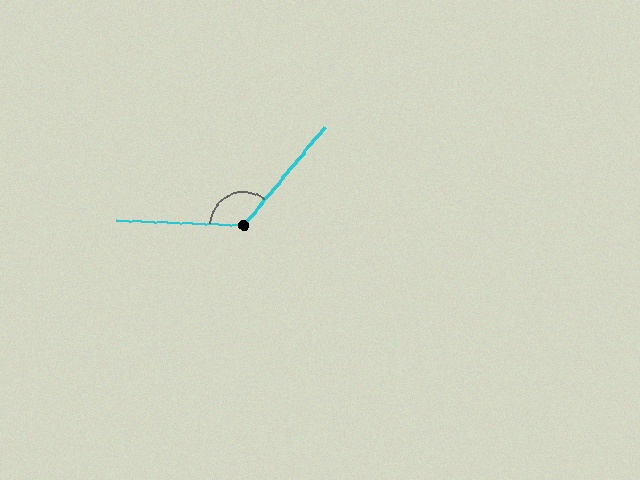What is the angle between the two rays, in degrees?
Approximately 127 degrees.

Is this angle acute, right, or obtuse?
It is obtuse.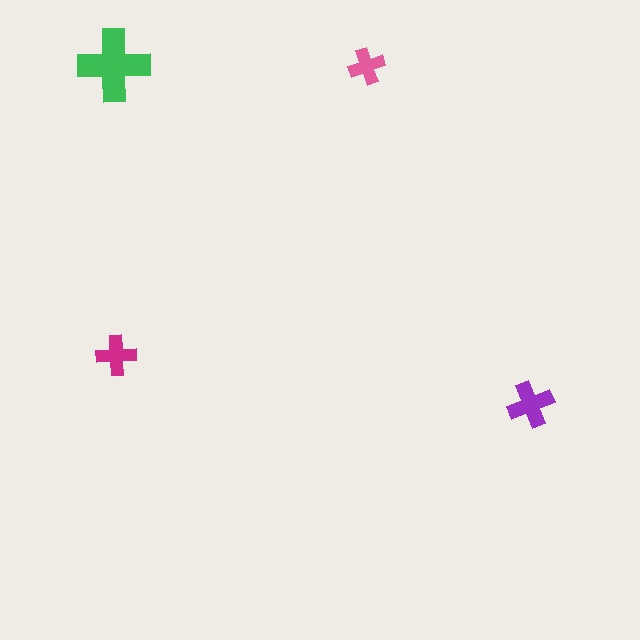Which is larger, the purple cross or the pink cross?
The purple one.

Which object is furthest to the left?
The green cross is leftmost.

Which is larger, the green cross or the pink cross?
The green one.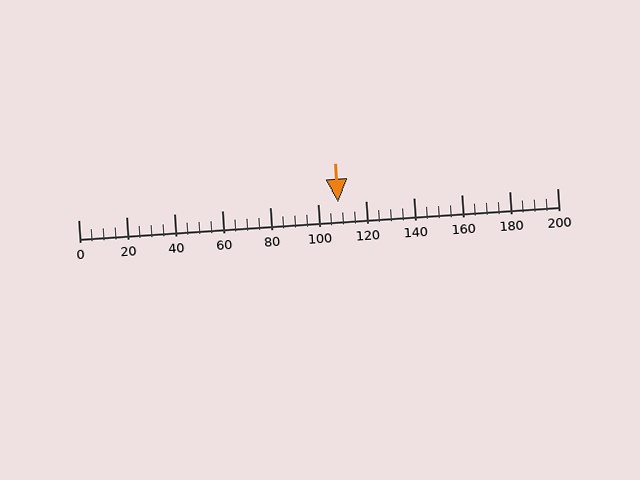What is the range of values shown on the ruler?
The ruler shows values from 0 to 200.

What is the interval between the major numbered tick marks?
The major tick marks are spaced 20 units apart.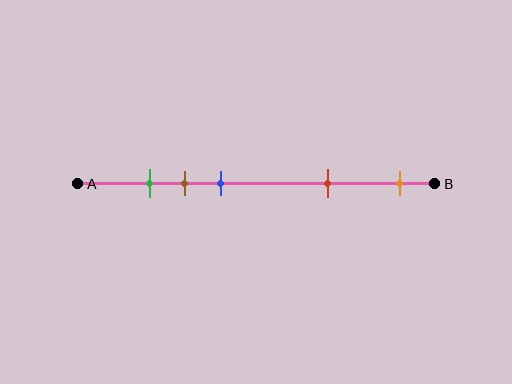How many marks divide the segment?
There are 5 marks dividing the segment.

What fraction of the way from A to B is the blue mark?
The blue mark is approximately 40% (0.4) of the way from A to B.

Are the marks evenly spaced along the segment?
No, the marks are not evenly spaced.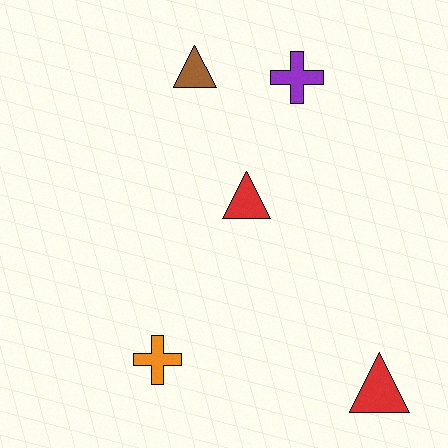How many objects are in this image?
There are 5 objects.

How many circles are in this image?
There are no circles.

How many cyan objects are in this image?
There are no cyan objects.